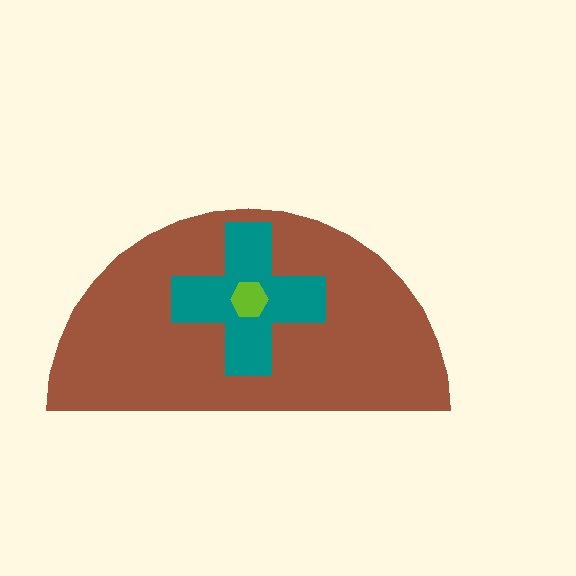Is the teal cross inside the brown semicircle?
Yes.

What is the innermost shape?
The lime hexagon.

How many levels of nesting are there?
3.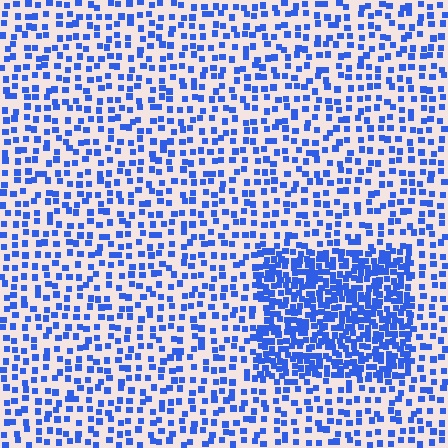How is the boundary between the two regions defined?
The boundary is defined by a change in element density (approximately 2.4x ratio). All elements are the same color, size, and shape.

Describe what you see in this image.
The image contains small blue elements arranged at two different densities. A rectangle-shaped region is visible where the elements are more densely packed than the surrounding area.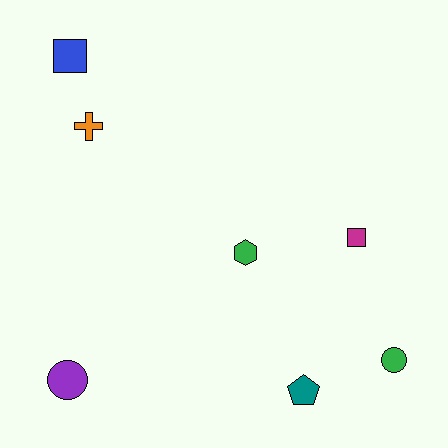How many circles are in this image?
There are 2 circles.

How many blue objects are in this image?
There is 1 blue object.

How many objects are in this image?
There are 7 objects.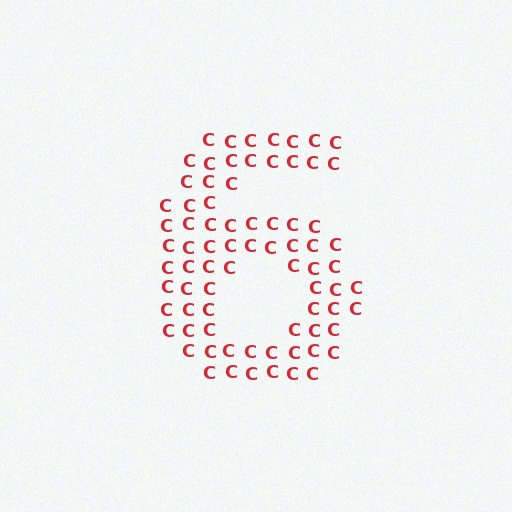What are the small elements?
The small elements are letter C's.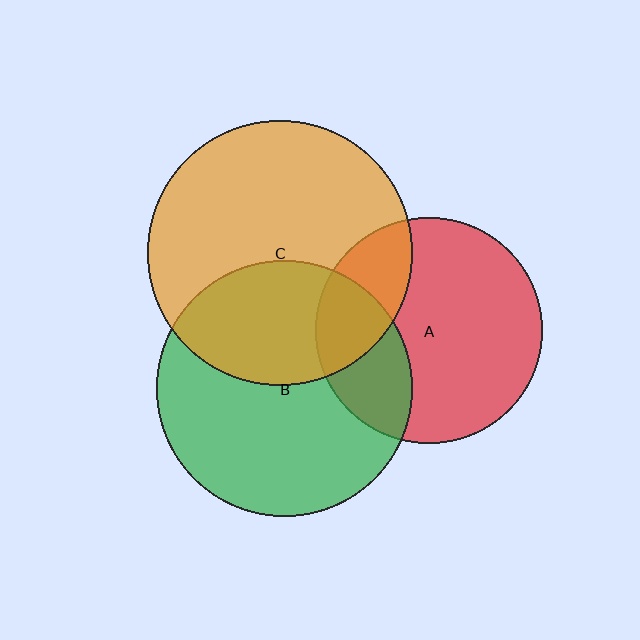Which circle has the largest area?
Circle C (orange).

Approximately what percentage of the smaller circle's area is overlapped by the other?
Approximately 40%.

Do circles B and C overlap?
Yes.